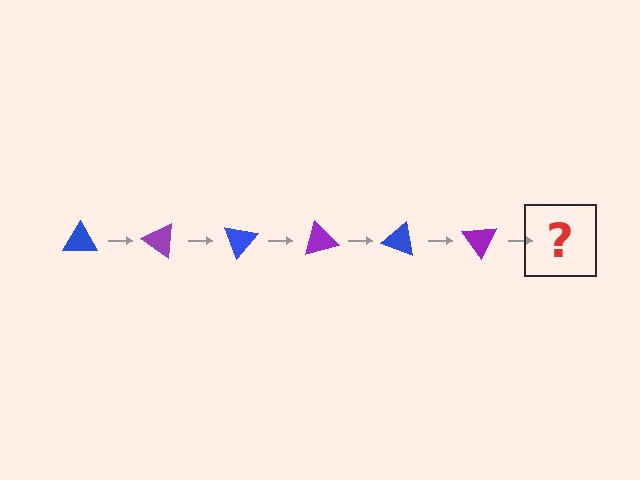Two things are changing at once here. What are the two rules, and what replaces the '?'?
The two rules are that it rotates 35 degrees each step and the color cycles through blue and purple. The '?' should be a blue triangle, rotated 210 degrees from the start.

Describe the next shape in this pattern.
It should be a blue triangle, rotated 210 degrees from the start.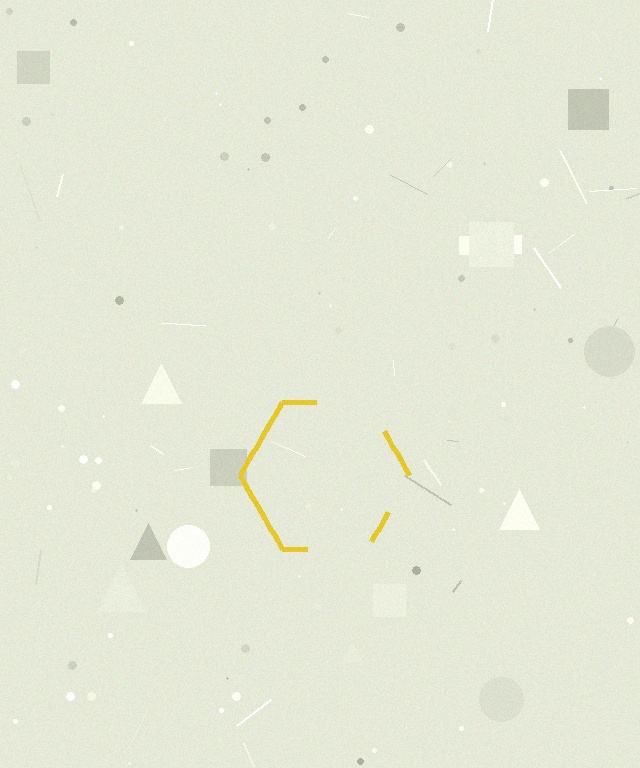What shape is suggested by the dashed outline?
The dashed outline suggests a hexagon.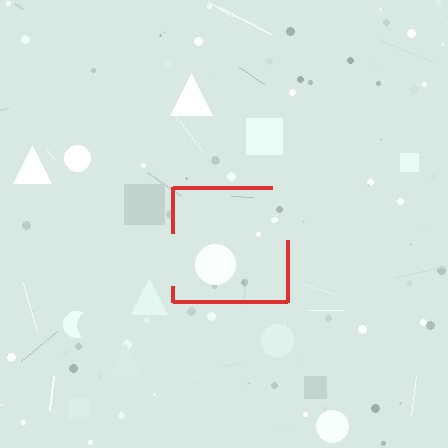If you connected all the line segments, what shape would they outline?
They would outline a square.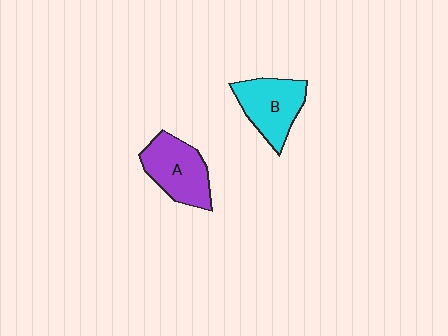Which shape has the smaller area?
Shape B (cyan).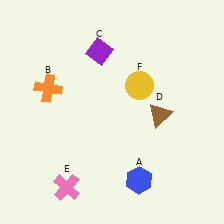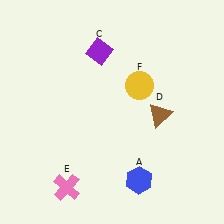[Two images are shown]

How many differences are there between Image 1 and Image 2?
There is 1 difference between the two images.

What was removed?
The orange cross (B) was removed in Image 2.